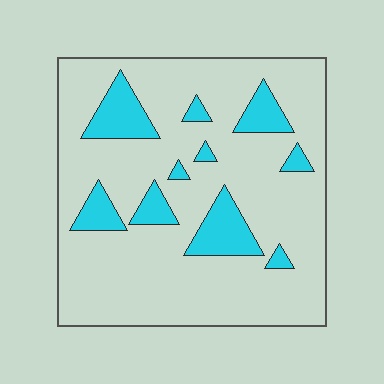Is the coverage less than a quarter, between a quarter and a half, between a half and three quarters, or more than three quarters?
Less than a quarter.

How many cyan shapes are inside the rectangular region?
10.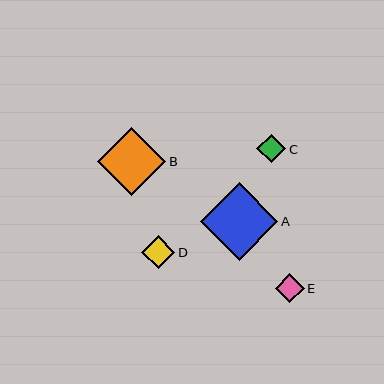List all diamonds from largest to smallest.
From largest to smallest: A, B, D, E, C.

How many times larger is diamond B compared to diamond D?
Diamond B is approximately 2.1 times the size of diamond D.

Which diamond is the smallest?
Diamond C is the smallest with a size of approximately 29 pixels.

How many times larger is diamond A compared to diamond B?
Diamond A is approximately 1.1 times the size of diamond B.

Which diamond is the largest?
Diamond A is the largest with a size of approximately 78 pixels.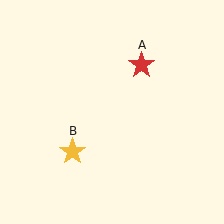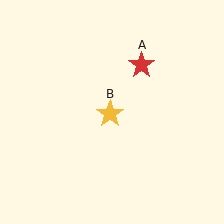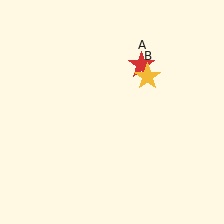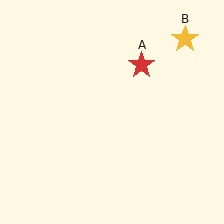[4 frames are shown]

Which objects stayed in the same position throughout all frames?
Red star (object A) remained stationary.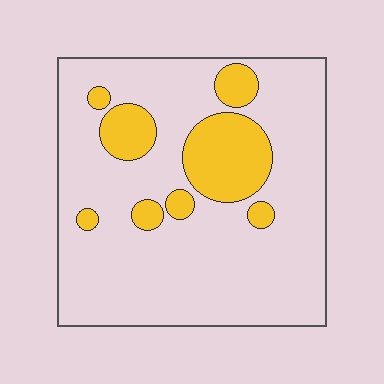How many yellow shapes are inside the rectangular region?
8.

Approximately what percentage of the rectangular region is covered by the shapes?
Approximately 20%.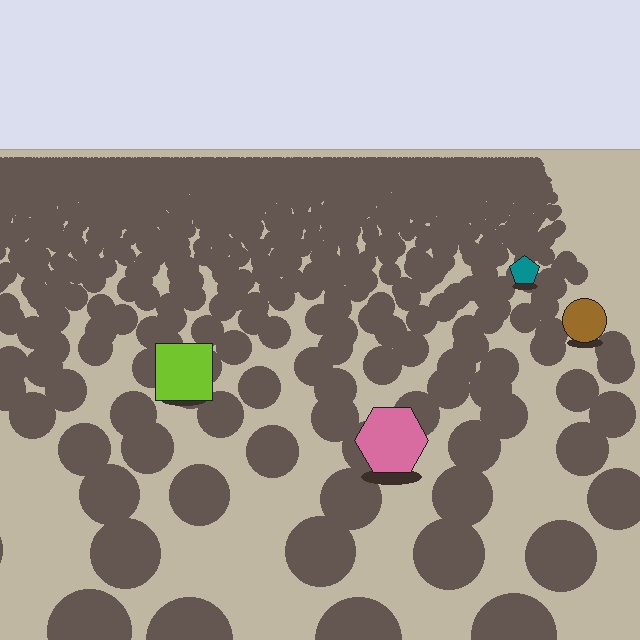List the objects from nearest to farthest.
From nearest to farthest: the pink hexagon, the lime square, the brown circle, the teal pentagon.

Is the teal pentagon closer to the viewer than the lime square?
No. The lime square is closer — you can tell from the texture gradient: the ground texture is coarser near it.